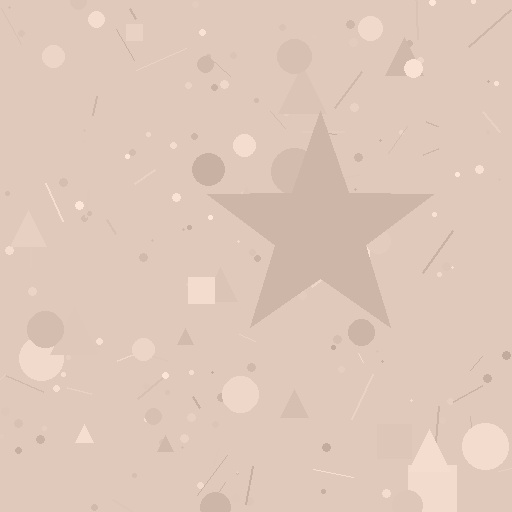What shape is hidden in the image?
A star is hidden in the image.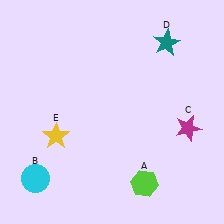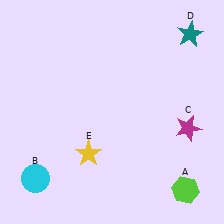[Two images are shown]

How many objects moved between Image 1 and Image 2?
3 objects moved between the two images.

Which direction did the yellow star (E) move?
The yellow star (E) moved right.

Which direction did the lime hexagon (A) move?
The lime hexagon (A) moved right.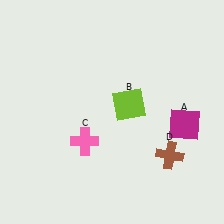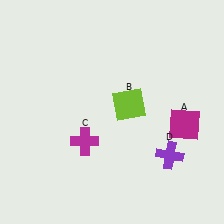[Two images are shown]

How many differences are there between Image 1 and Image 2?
There are 2 differences between the two images.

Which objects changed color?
C changed from pink to magenta. D changed from brown to purple.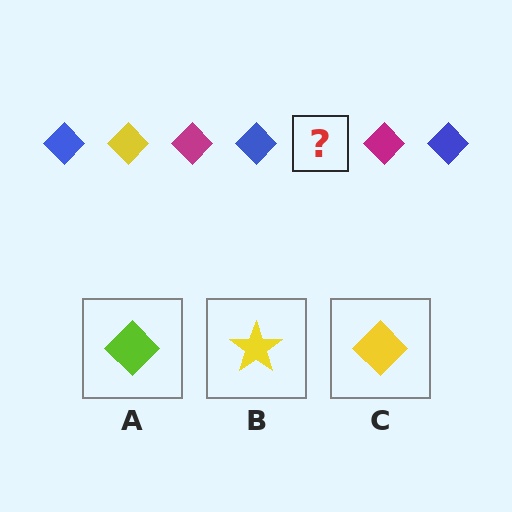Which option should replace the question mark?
Option C.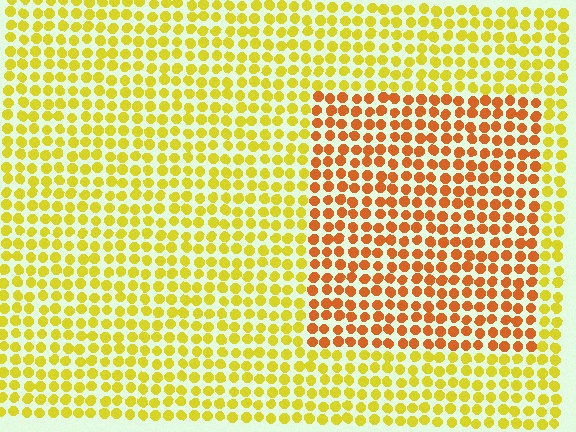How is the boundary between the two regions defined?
The boundary is defined purely by a slight shift in hue (about 38 degrees). Spacing, size, and orientation are identical on both sides.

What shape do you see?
I see a rectangle.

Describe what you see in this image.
The image is filled with small yellow elements in a uniform arrangement. A rectangle-shaped region is visible where the elements are tinted to a slightly different hue, forming a subtle color boundary.